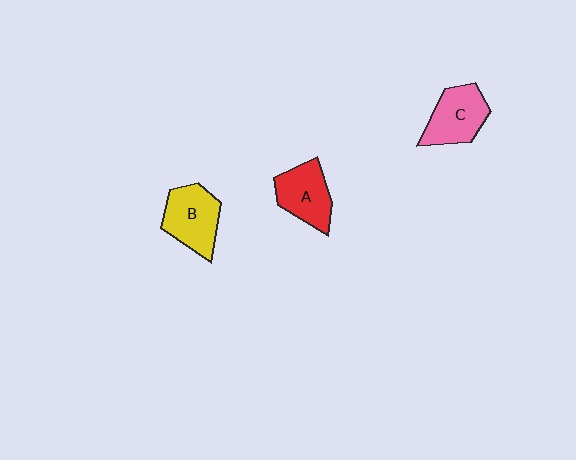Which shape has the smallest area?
Shape A (red).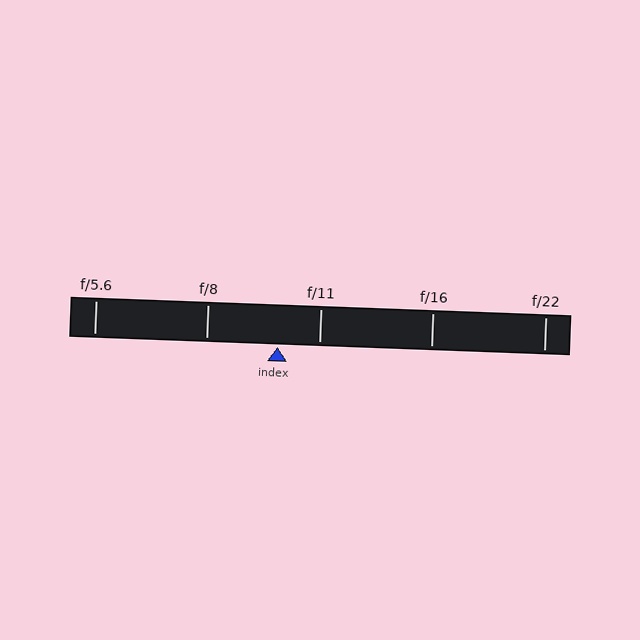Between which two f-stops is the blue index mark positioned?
The index mark is between f/8 and f/11.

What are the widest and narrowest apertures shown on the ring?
The widest aperture shown is f/5.6 and the narrowest is f/22.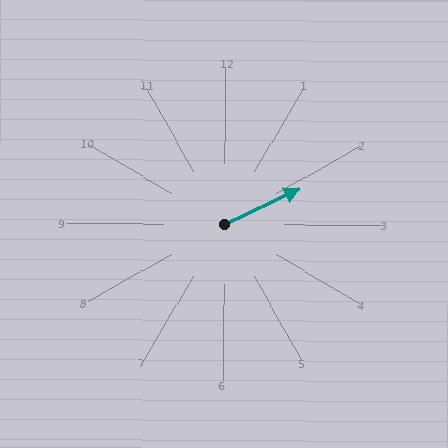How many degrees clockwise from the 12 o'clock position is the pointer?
Approximately 65 degrees.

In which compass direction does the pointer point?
Northeast.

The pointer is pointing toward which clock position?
Roughly 2 o'clock.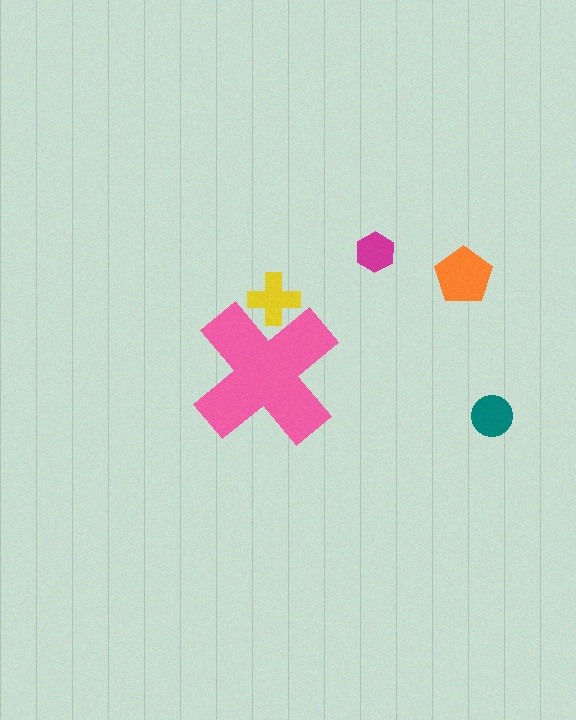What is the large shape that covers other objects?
A pink cross.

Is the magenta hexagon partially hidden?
No, the magenta hexagon is fully visible.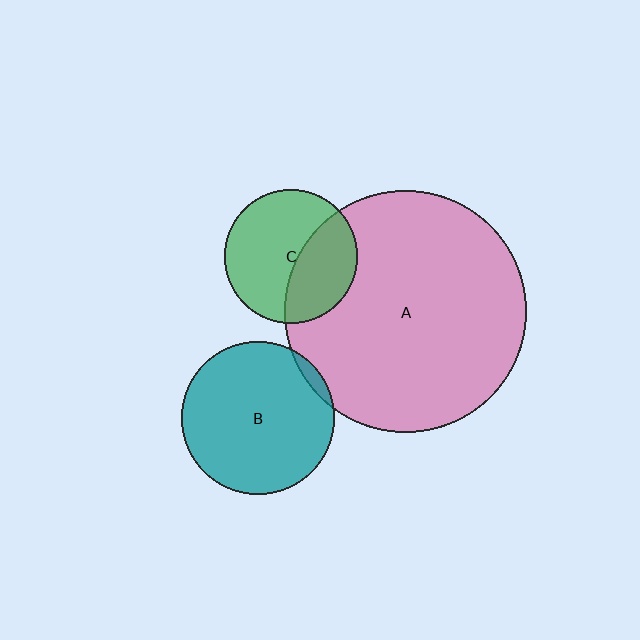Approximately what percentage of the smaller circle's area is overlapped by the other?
Approximately 40%.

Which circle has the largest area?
Circle A (pink).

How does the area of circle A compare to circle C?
Approximately 3.3 times.